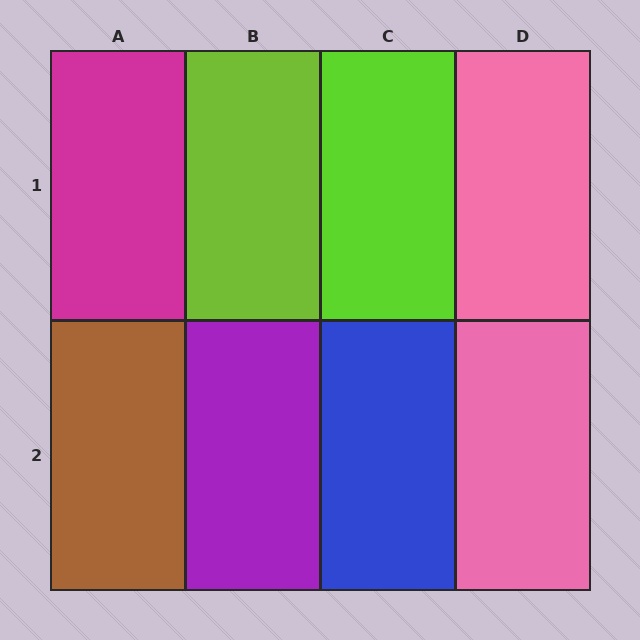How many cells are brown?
1 cell is brown.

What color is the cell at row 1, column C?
Lime.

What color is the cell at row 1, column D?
Pink.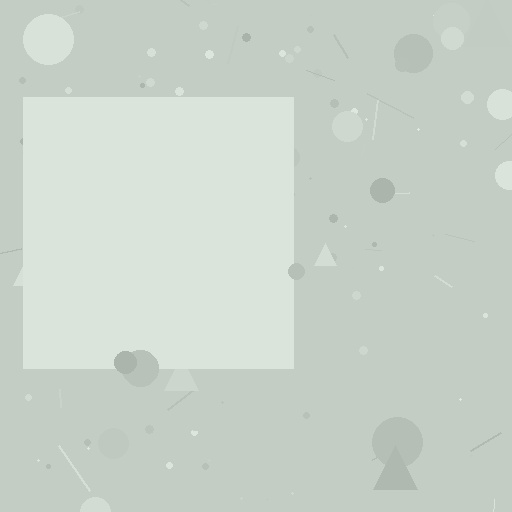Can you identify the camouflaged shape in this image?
The camouflaged shape is a square.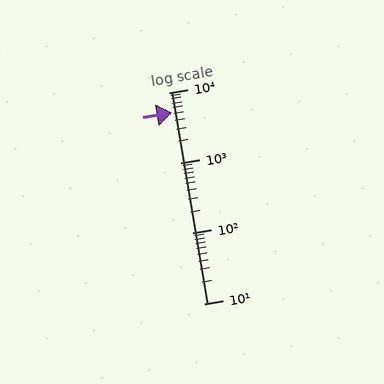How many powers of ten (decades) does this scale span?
The scale spans 3 decades, from 10 to 10000.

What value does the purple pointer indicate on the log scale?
The pointer indicates approximately 5200.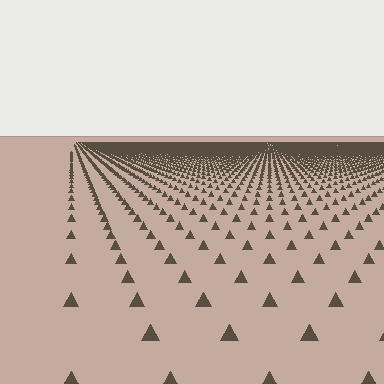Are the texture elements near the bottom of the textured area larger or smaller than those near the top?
Larger. Near the bottom, elements are closer to the viewer and appear at a bigger on-screen size.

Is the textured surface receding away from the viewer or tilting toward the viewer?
The surface is receding away from the viewer. Texture elements get smaller and denser toward the top.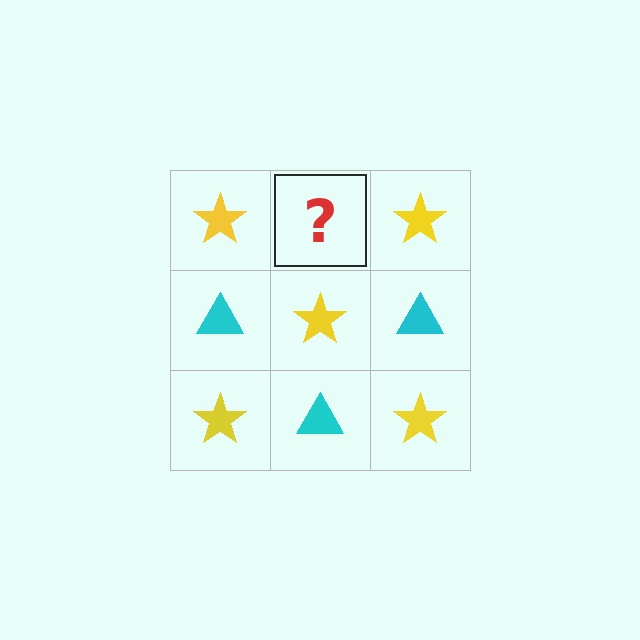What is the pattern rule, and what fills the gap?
The rule is that it alternates yellow star and cyan triangle in a checkerboard pattern. The gap should be filled with a cyan triangle.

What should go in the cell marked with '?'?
The missing cell should contain a cyan triangle.